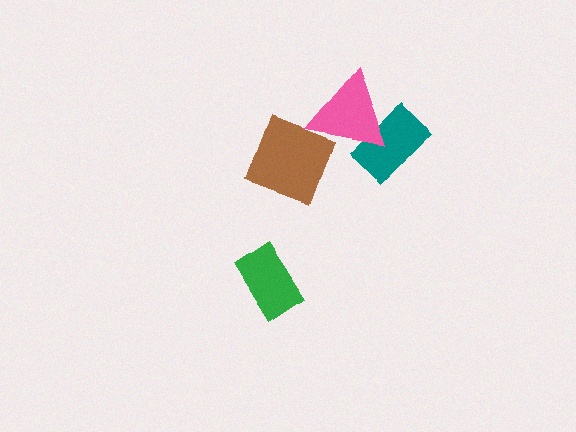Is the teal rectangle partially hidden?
Yes, it is partially covered by another shape.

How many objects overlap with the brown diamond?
1 object overlaps with the brown diamond.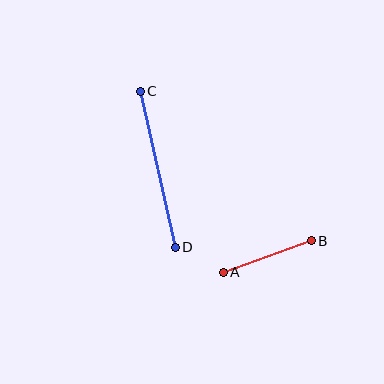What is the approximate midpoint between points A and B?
The midpoint is at approximately (267, 256) pixels.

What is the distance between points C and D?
The distance is approximately 160 pixels.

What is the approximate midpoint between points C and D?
The midpoint is at approximately (158, 169) pixels.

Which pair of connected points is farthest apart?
Points C and D are farthest apart.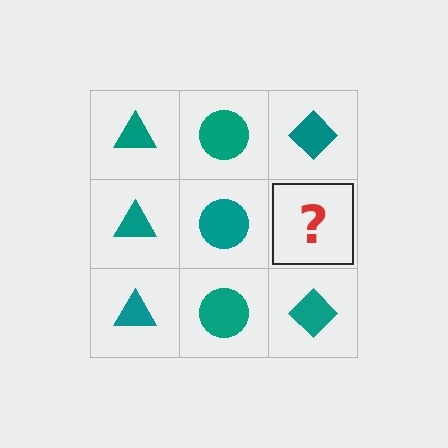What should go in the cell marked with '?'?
The missing cell should contain a teal diamond.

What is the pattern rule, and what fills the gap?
The rule is that each column has a consistent shape. The gap should be filled with a teal diamond.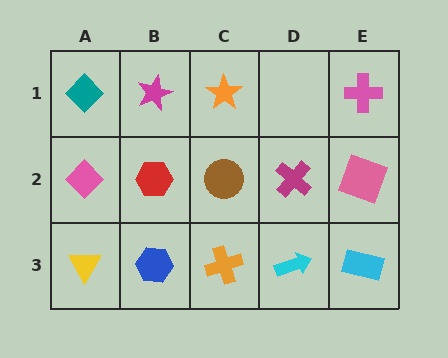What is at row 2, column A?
A pink diamond.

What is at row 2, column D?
A magenta cross.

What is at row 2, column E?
A pink square.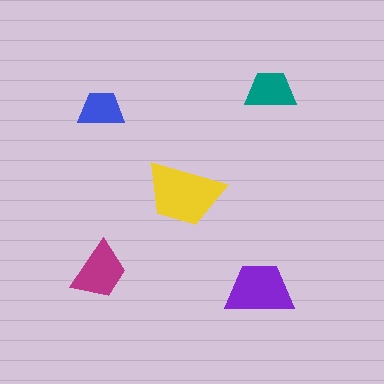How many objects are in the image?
There are 5 objects in the image.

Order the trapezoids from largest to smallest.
the yellow one, the purple one, the magenta one, the teal one, the blue one.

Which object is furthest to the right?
The teal trapezoid is rightmost.